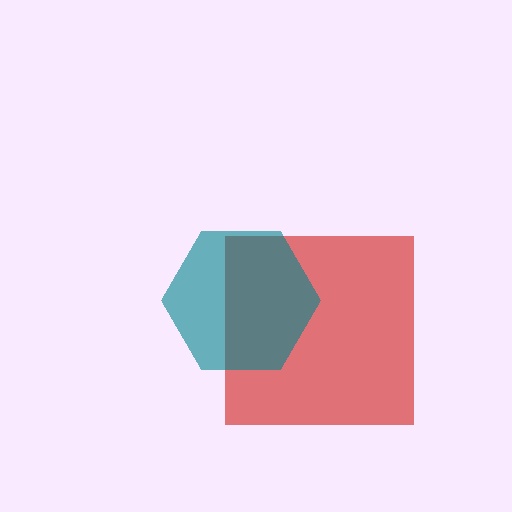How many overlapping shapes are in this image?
There are 2 overlapping shapes in the image.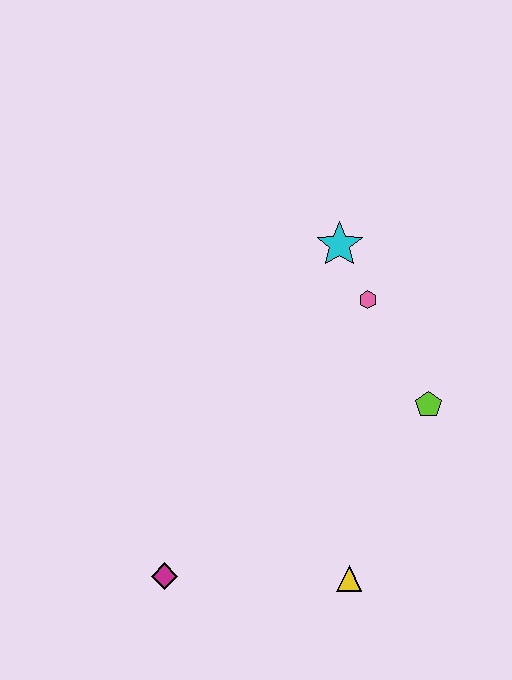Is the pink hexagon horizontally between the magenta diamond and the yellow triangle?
No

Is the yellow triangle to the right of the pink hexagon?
No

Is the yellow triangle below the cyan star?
Yes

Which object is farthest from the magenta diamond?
The cyan star is farthest from the magenta diamond.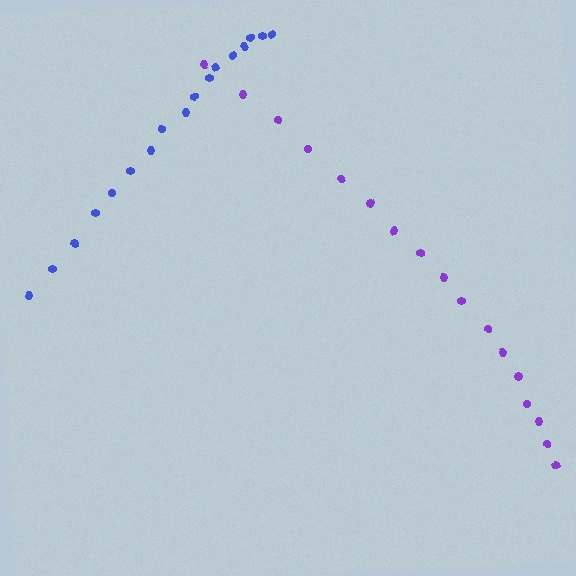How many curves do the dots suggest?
There are 2 distinct paths.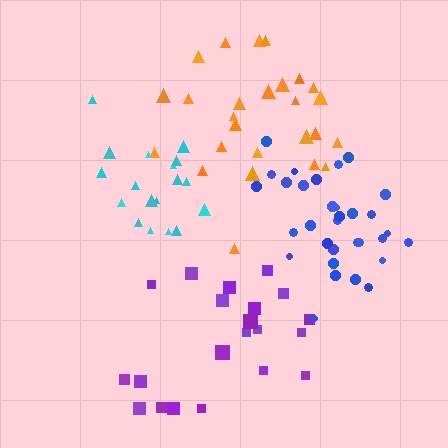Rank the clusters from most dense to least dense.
blue, cyan, orange, purple.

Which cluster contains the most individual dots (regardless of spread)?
Blue (32).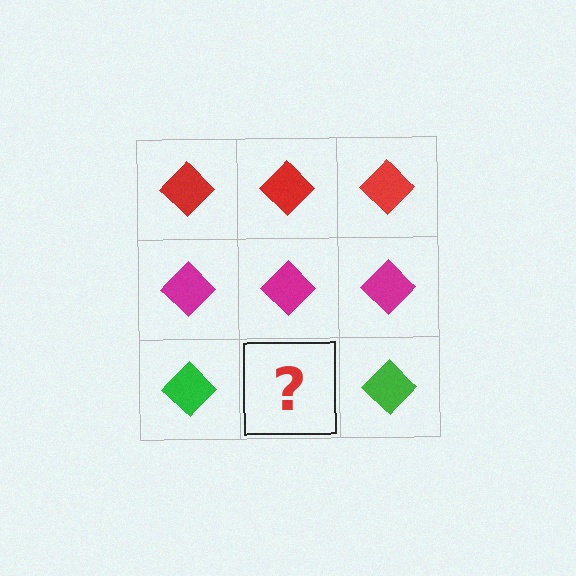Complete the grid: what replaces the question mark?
The question mark should be replaced with a green diamond.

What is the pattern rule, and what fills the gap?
The rule is that each row has a consistent color. The gap should be filled with a green diamond.